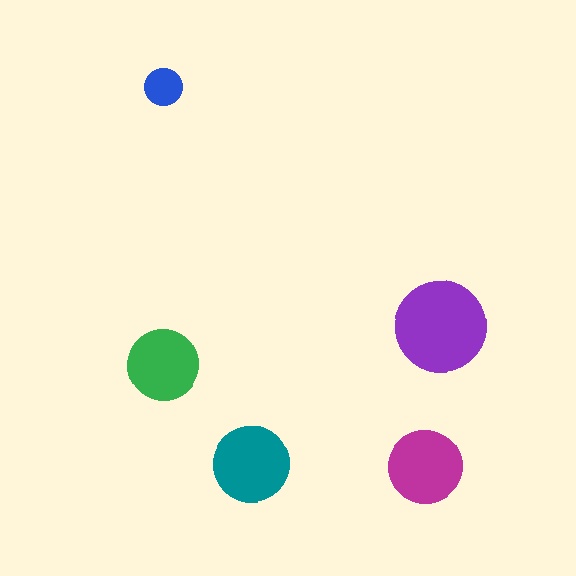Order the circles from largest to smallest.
the purple one, the teal one, the magenta one, the green one, the blue one.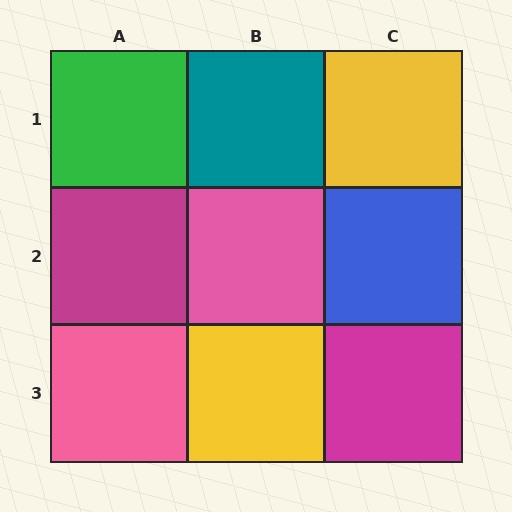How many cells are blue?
1 cell is blue.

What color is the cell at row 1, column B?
Teal.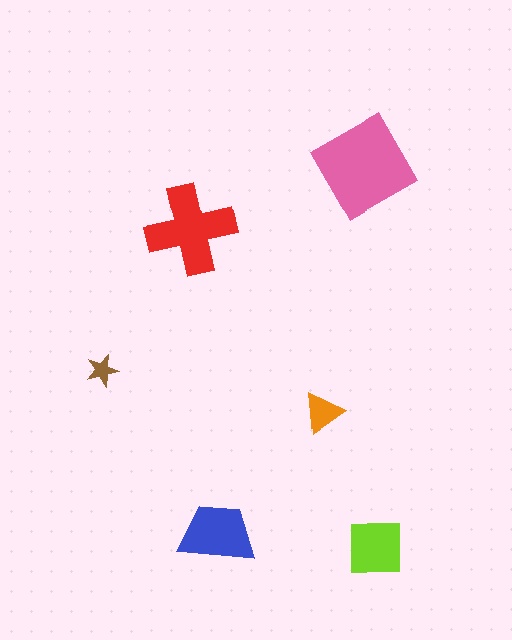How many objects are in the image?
There are 6 objects in the image.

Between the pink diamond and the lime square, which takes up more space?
The pink diamond.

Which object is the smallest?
The brown star.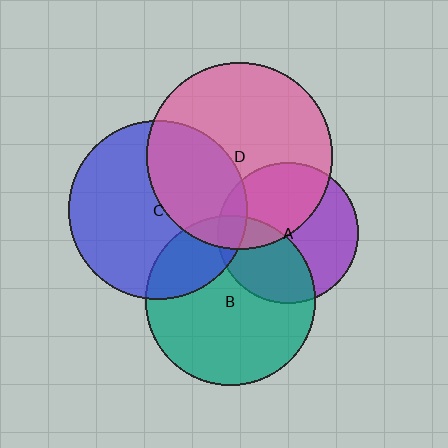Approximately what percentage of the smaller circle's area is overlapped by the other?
Approximately 45%.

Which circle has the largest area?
Circle D (pink).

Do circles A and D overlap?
Yes.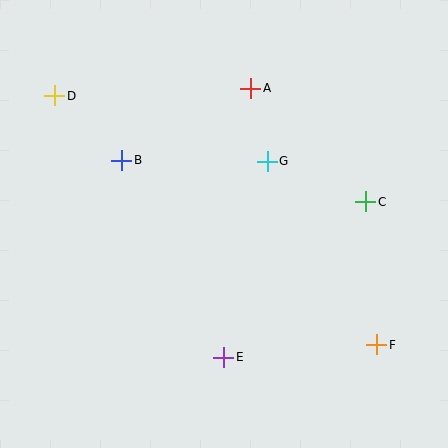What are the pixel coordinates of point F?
Point F is at (377, 345).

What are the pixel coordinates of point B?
Point B is at (122, 160).